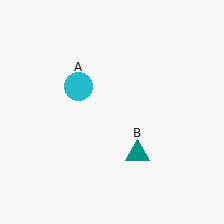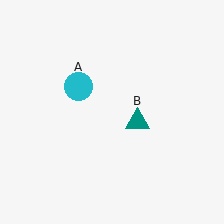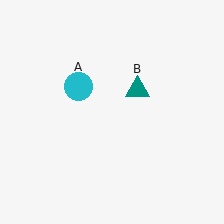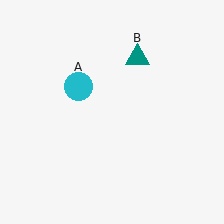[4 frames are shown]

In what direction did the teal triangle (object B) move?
The teal triangle (object B) moved up.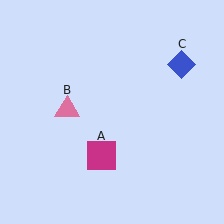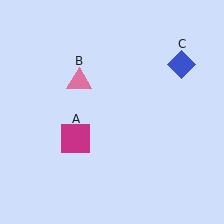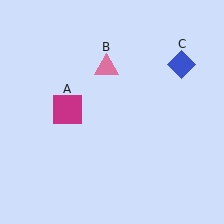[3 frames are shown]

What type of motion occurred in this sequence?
The magenta square (object A), pink triangle (object B) rotated clockwise around the center of the scene.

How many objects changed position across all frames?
2 objects changed position: magenta square (object A), pink triangle (object B).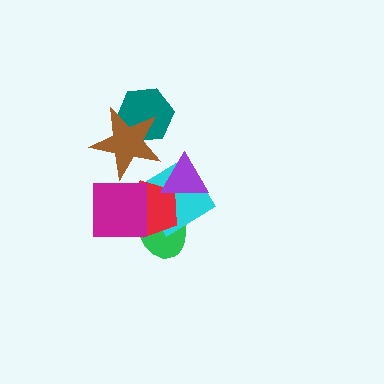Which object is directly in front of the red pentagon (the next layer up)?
The purple triangle is directly in front of the red pentagon.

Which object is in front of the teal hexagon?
The brown star is in front of the teal hexagon.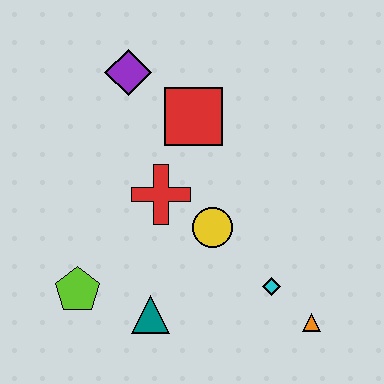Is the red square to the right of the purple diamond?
Yes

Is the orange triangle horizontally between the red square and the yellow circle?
No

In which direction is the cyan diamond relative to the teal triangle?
The cyan diamond is to the right of the teal triangle.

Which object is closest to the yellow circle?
The red cross is closest to the yellow circle.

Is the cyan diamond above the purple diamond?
No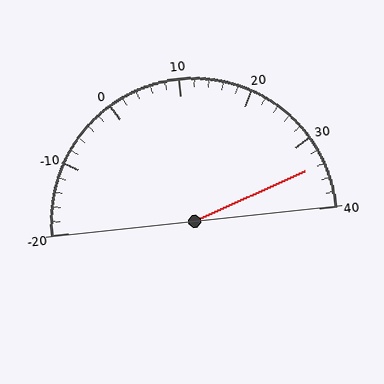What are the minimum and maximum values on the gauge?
The gauge ranges from -20 to 40.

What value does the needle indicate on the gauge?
The needle indicates approximately 34.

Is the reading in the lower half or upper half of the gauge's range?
The reading is in the upper half of the range (-20 to 40).